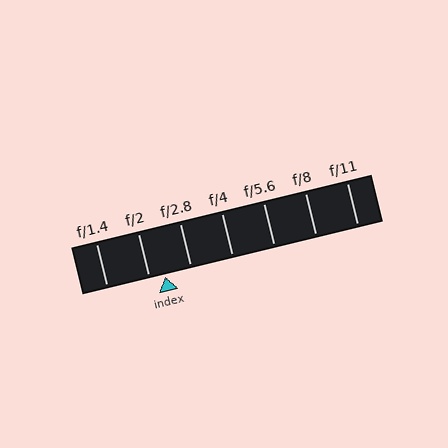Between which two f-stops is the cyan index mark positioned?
The index mark is between f/2 and f/2.8.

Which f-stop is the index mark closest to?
The index mark is closest to f/2.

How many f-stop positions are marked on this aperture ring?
There are 7 f-stop positions marked.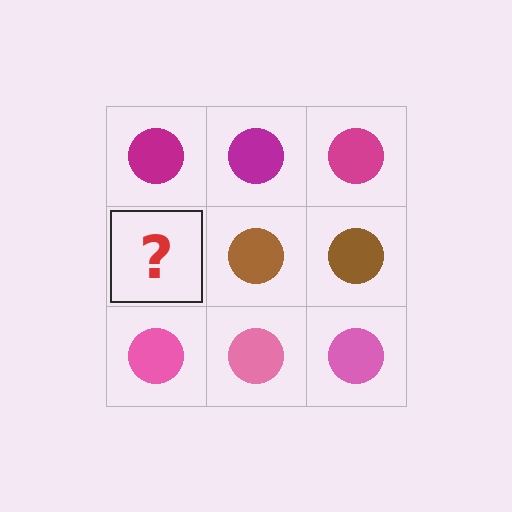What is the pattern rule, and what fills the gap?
The rule is that each row has a consistent color. The gap should be filled with a brown circle.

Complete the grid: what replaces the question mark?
The question mark should be replaced with a brown circle.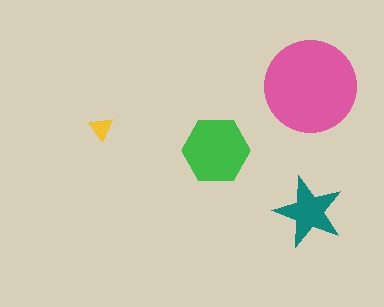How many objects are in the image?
There are 4 objects in the image.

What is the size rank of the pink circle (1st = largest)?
1st.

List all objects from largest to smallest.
The pink circle, the green hexagon, the teal star, the yellow triangle.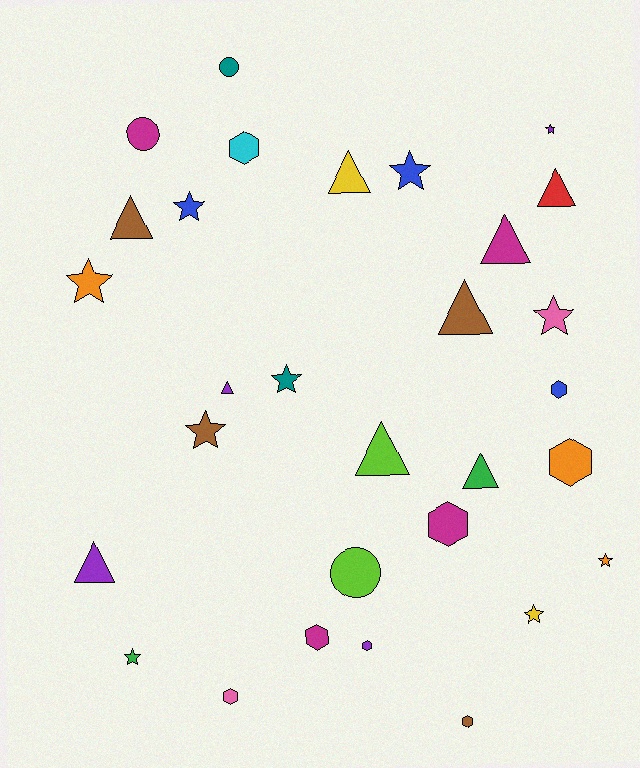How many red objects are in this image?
There is 1 red object.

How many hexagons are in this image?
There are 8 hexagons.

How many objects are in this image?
There are 30 objects.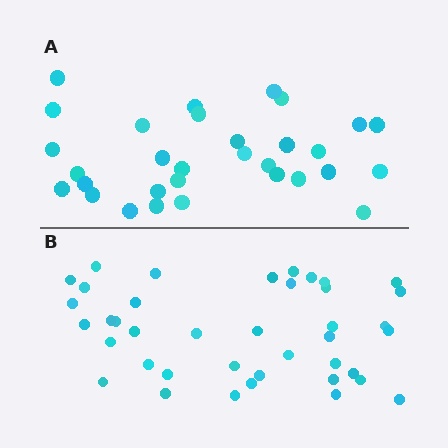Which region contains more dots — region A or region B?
Region B (the bottom region) has more dots.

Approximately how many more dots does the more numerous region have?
Region B has roughly 8 or so more dots than region A.